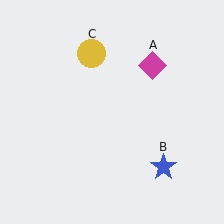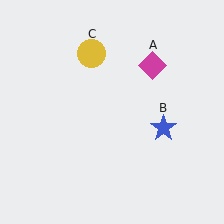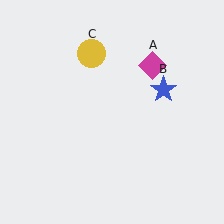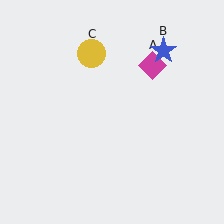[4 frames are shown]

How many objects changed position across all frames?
1 object changed position: blue star (object B).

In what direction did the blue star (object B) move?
The blue star (object B) moved up.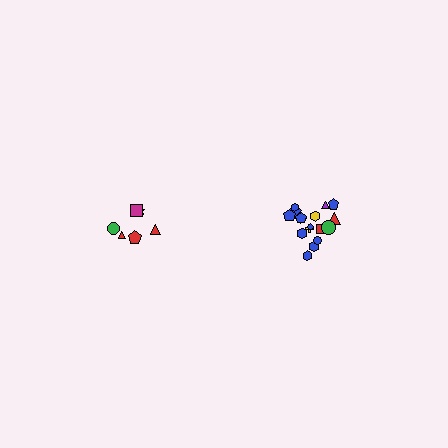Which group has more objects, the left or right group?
The right group.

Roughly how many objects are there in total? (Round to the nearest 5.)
Roughly 25 objects in total.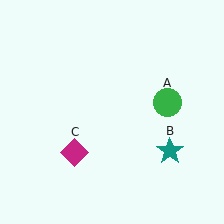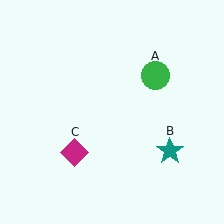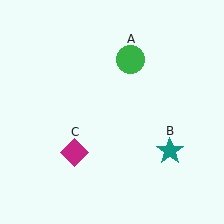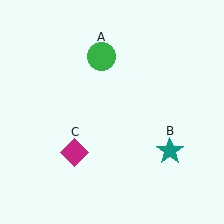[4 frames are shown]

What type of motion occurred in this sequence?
The green circle (object A) rotated counterclockwise around the center of the scene.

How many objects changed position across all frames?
1 object changed position: green circle (object A).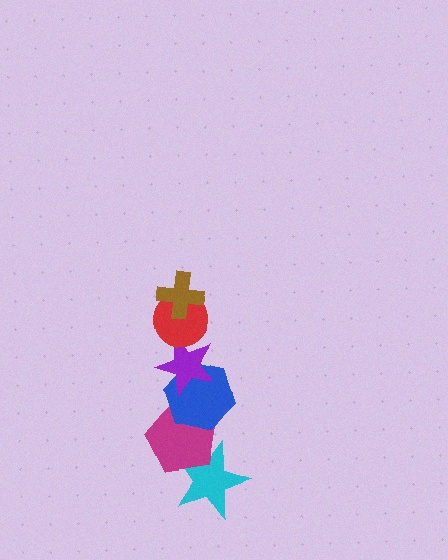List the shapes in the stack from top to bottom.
From top to bottom: the brown cross, the red circle, the purple star, the blue hexagon, the magenta pentagon, the cyan star.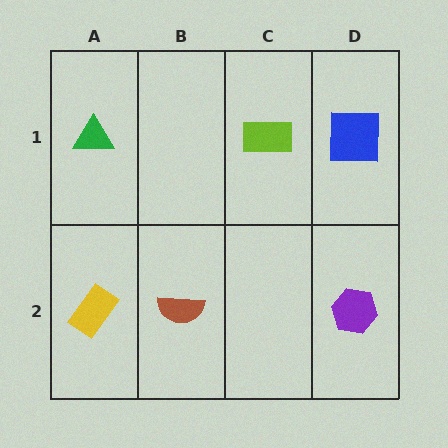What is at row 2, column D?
A purple hexagon.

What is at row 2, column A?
A yellow rectangle.